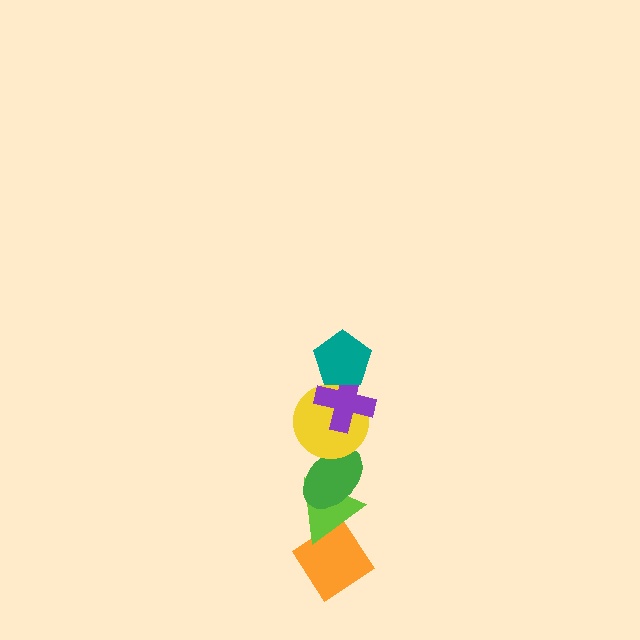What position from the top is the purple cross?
The purple cross is 2nd from the top.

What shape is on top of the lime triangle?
The green ellipse is on top of the lime triangle.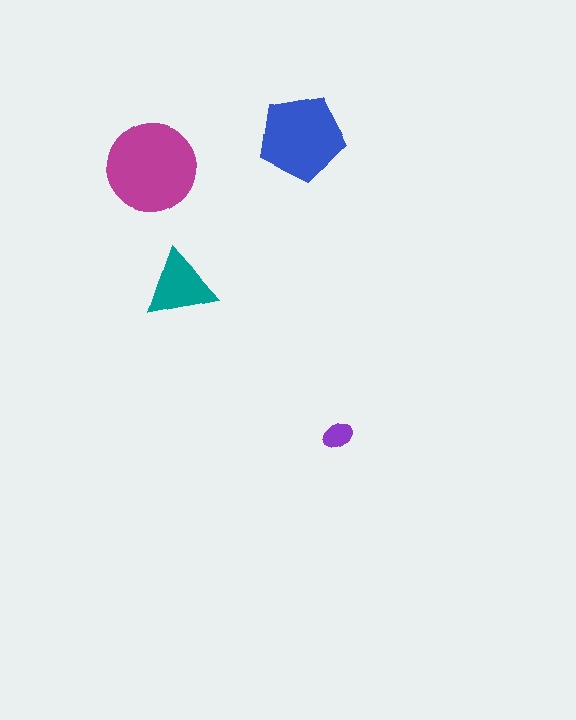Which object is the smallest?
The purple ellipse.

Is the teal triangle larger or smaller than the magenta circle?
Smaller.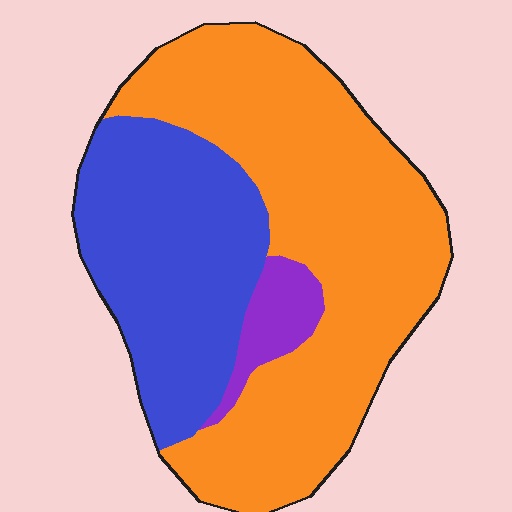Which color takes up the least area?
Purple, at roughly 5%.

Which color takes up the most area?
Orange, at roughly 60%.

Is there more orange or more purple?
Orange.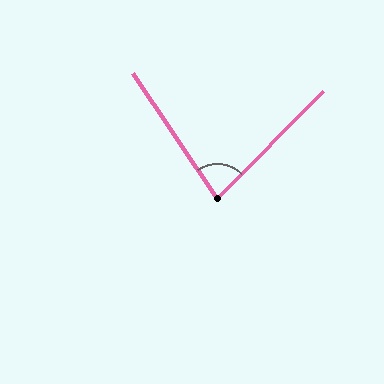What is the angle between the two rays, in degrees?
Approximately 79 degrees.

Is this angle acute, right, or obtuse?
It is acute.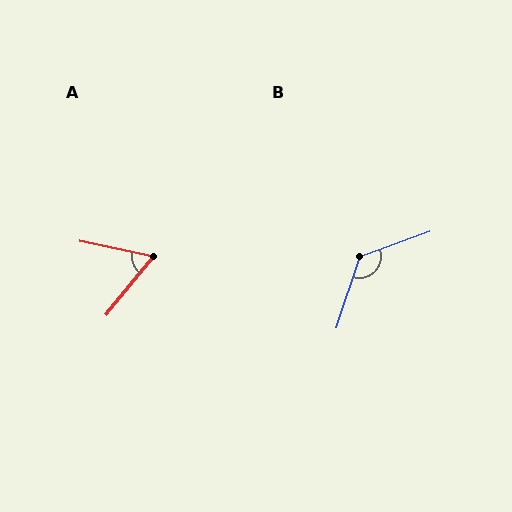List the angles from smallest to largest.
A (63°), B (128°).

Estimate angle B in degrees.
Approximately 128 degrees.